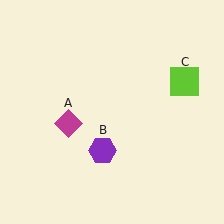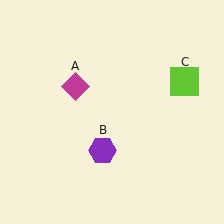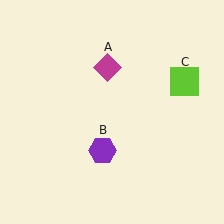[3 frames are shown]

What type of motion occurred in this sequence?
The magenta diamond (object A) rotated clockwise around the center of the scene.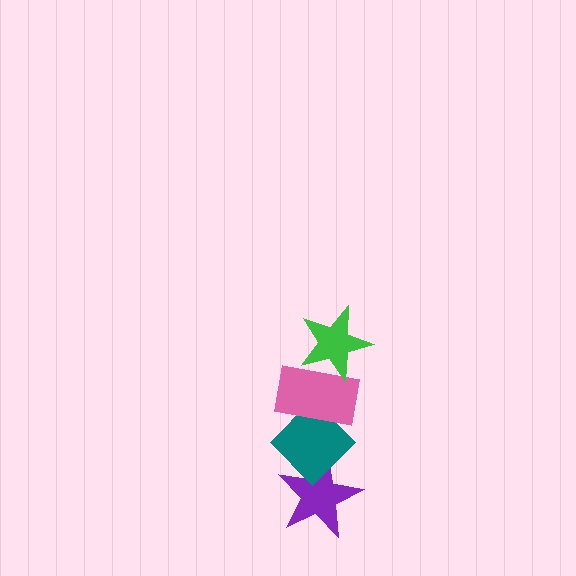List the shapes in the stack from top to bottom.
From top to bottom: the green star, the pink rectangle, the teal diamond, the purple star.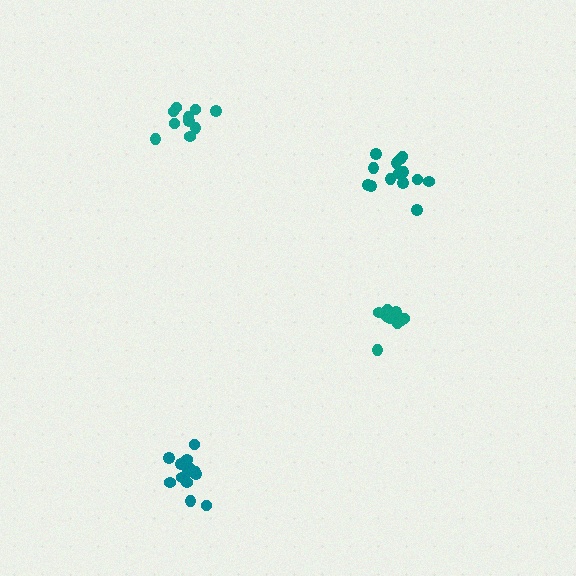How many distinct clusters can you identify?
There are 4 distinct clusters.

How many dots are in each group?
Group 1: 14 dots, Group 2: 10 dots, Group 3: 10 dots, Group 4: 13 dots (47 total).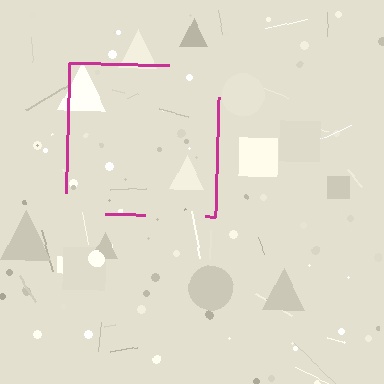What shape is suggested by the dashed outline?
The dashed outline suggests a square.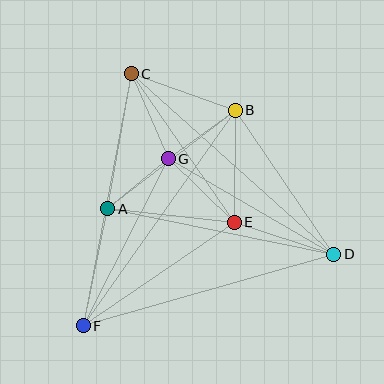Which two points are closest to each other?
Points A and G are closest to each other.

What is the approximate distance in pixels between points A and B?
The distance between A and B is approximately 161 pixels.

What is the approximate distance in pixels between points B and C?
The distance between B and C is approximately 111 pixels.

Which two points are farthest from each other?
Points C and D are farthest from each other.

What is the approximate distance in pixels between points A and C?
The distance between A and C is approximately 137 pixels.